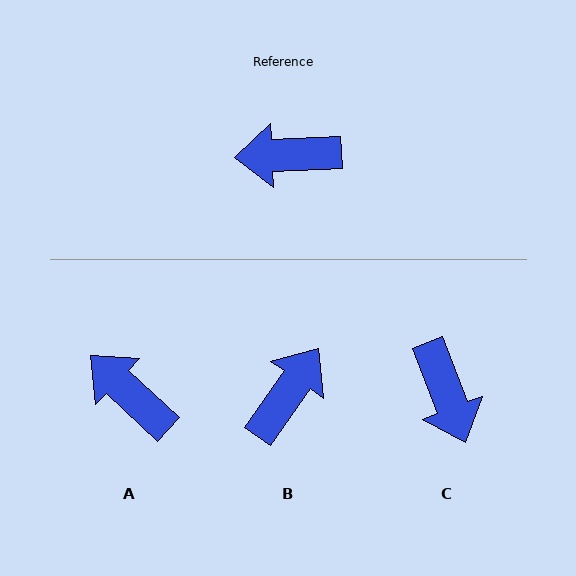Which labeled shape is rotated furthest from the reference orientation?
B, about 128 degrees away.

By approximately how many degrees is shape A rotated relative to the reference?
Approximately 46 degrees clockwise.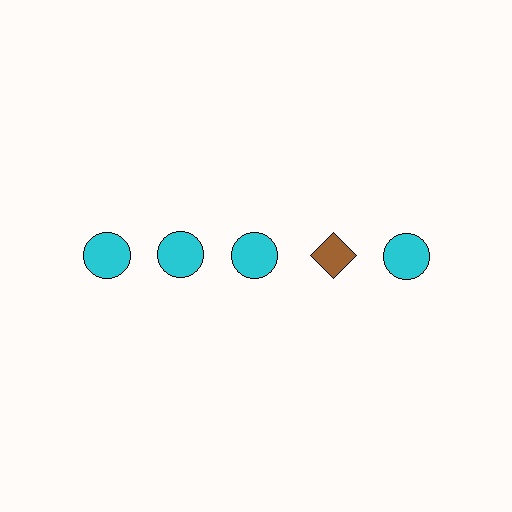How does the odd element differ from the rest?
It differs in both color (brown instead of cyan) and shape (diamond instead of circle).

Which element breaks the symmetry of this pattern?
The brown diamond in the top row, second from right column breaks the symmetry. All other shapes are cyan circles.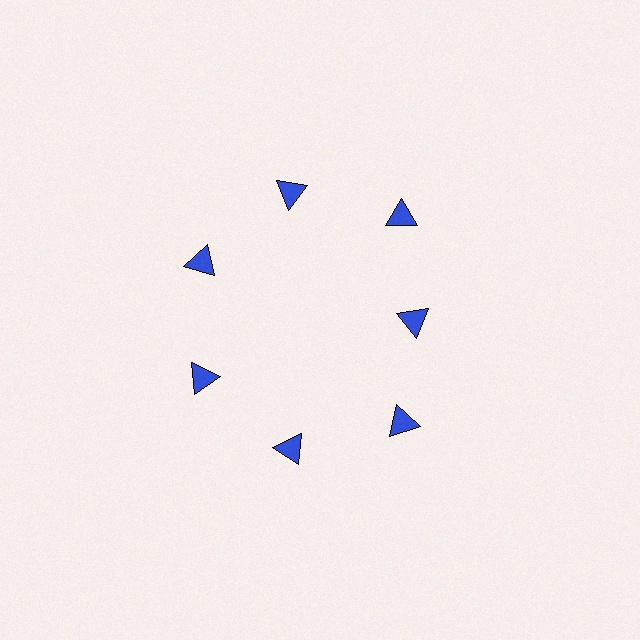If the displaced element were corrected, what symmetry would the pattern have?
It would have 7-fold rotational symmetry — the pattern would map onto itself every 51 degrees.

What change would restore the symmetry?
The symmetry would be restored by moving it outward, back onto the ring so that all 7 triangles sit at equal angles and equal distance from the center.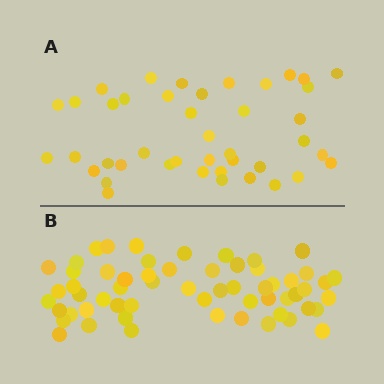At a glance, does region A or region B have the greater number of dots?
Region B (the bottom region) has more dots.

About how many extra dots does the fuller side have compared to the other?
Region B has approximately 15 more dots than region A.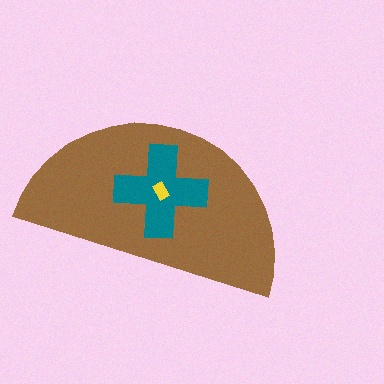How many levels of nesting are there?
3.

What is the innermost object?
The yellow rectangle.